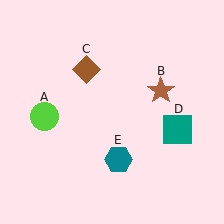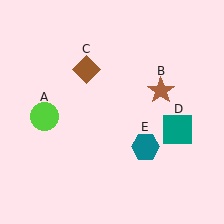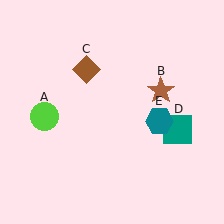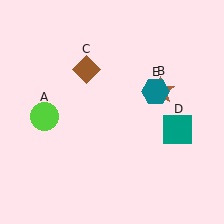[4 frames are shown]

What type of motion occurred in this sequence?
The teal hexagon (object E) rotated counterclockwise around the center of the scene.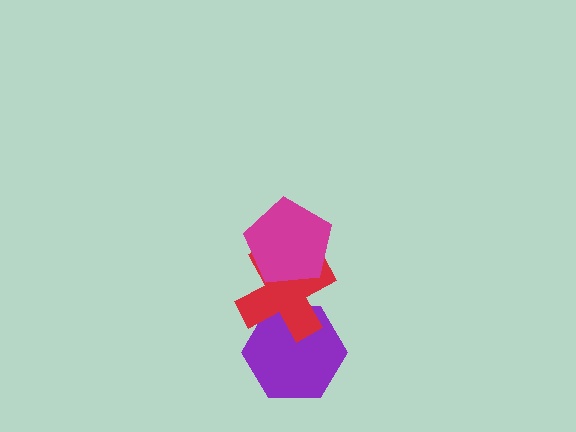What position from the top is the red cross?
The red cross is 2nd from the top.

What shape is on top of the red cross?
The magenta pentagon is on top of the red cross.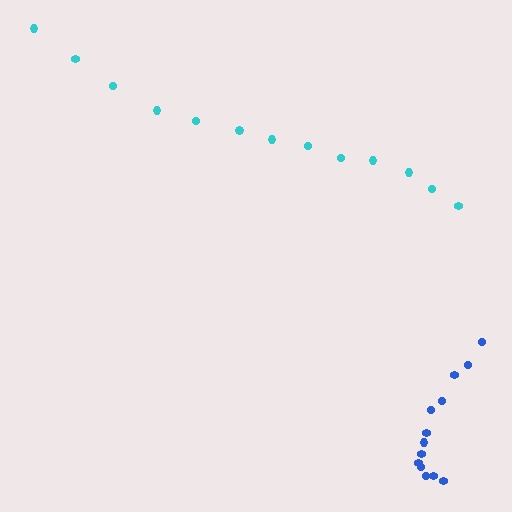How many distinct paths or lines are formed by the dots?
There are 2 distinct paths.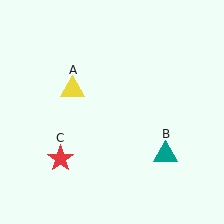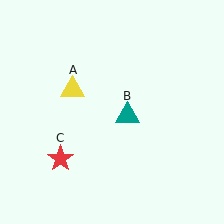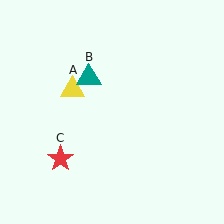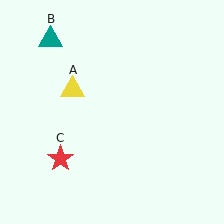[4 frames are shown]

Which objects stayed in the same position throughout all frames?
Yellow triangle (object A) and red star (object C) remained stationary.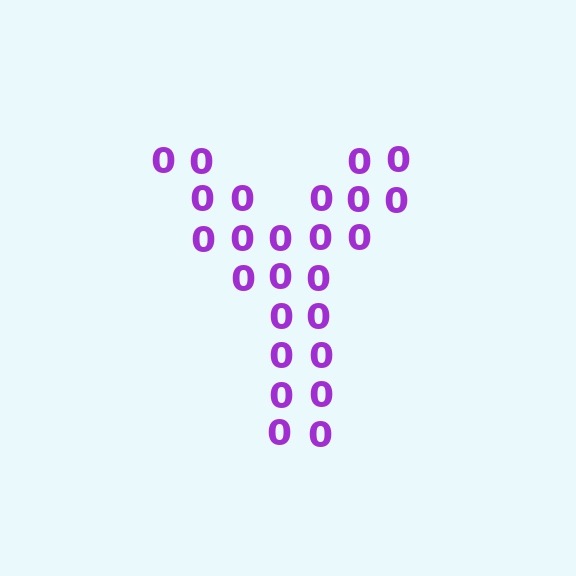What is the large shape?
The large shape is the letter Y.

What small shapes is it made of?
It is made of small digit 0's.